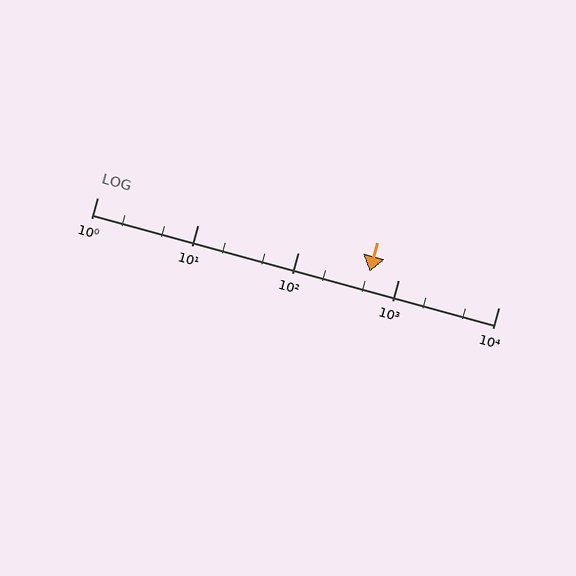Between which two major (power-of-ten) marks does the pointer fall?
The pointer is between 100 and 1000.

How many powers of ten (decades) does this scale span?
The scale spans 4 decades, from 1 to 10000.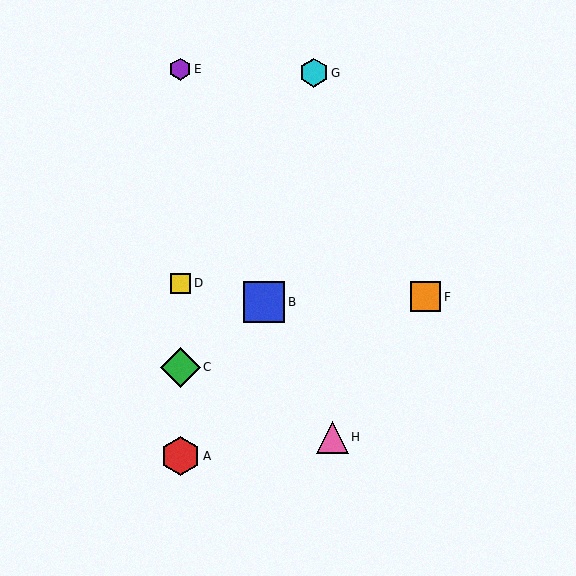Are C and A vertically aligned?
Yes, both are at x≈180.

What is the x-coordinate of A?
Object A is at x≈180.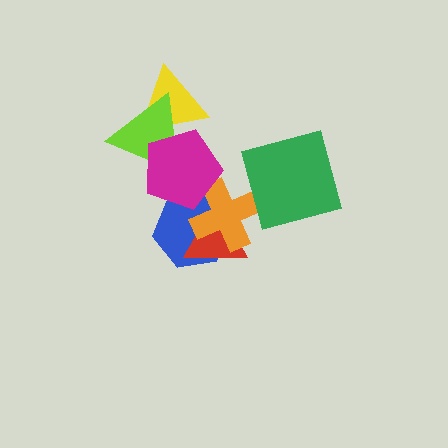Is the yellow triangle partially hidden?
Yes, it is partially covered by another shape.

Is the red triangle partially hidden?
Yes, it is partially covered by another shape.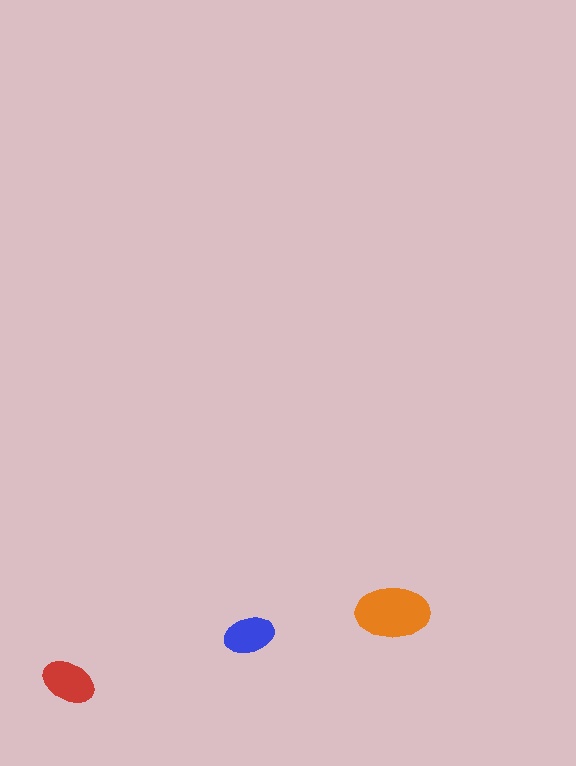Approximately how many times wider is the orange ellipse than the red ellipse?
About 1.5 times wider.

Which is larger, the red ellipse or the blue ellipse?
The red one.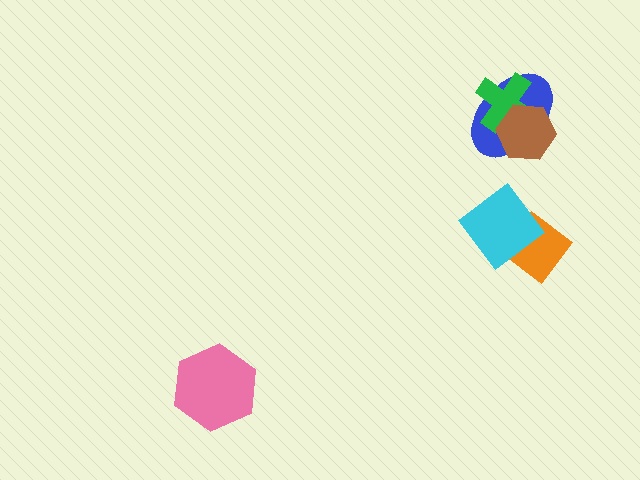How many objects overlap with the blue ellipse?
2 objects overlap with the blue ellipse.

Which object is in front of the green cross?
The brown hexagon is in front of the green cross.